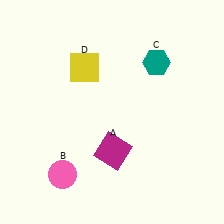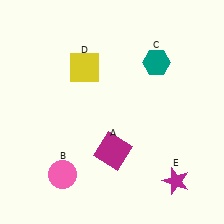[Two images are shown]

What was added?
A magenta star (E) was added in Image 2.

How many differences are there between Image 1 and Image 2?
There is 1 difference between the two images.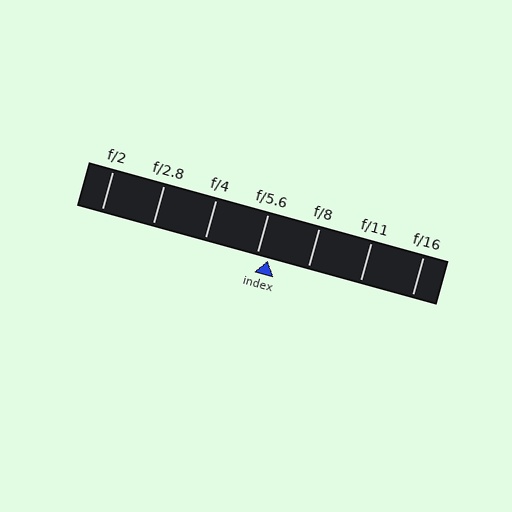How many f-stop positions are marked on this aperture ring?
There are 7 f-stop positions marked.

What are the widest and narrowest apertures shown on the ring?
The widest aperture shown is f/2 and the narrowest is f/16.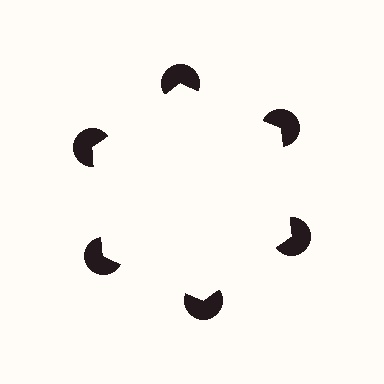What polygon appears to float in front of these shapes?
An illusory hexagon — its edges are inferred from the aligned wedge cuts in the pac-man discs, not physically drawn.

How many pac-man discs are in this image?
There are 6 — one at each vertex of the illusory hexagon.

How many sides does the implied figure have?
6 sides.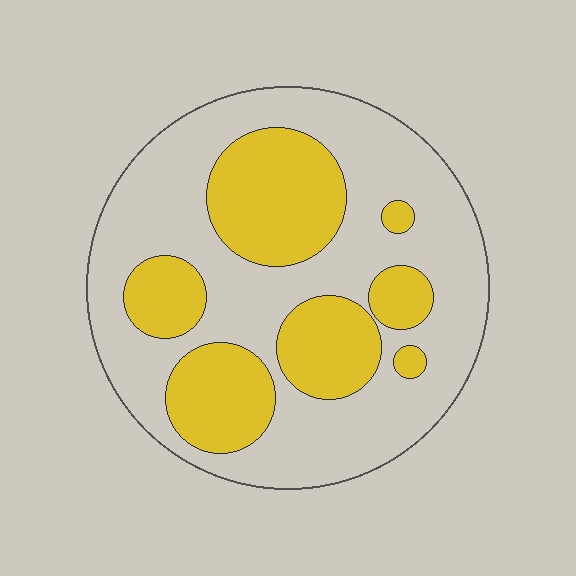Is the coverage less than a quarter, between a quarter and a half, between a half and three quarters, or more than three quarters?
Between a quarter and a half.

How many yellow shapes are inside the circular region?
7.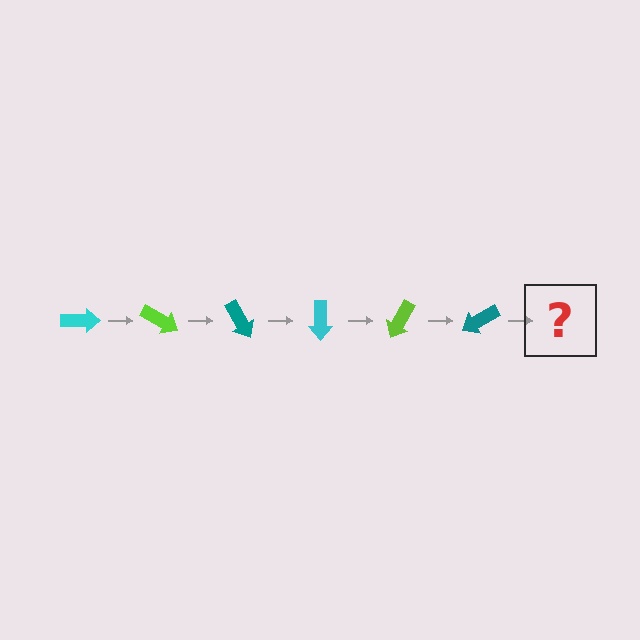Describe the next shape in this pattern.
It should be a cyan arrow, rotated 180 degrees from the start.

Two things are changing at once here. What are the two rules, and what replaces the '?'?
The two rules are that it rotates 30 degrees each step and the color cycles through cyan, lime, and teal. The '?' should be a cyan arrow, rotated 180 degrees from the start.